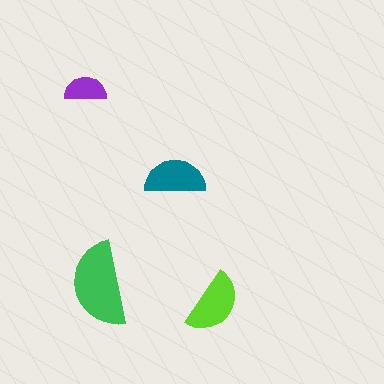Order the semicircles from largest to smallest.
the green one, the lime one, the teal one, the purple one.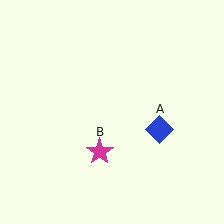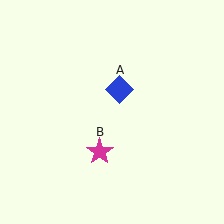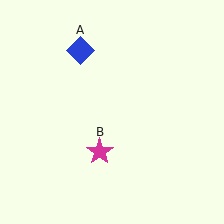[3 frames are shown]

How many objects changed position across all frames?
1 object changed position: blue diamond (object A).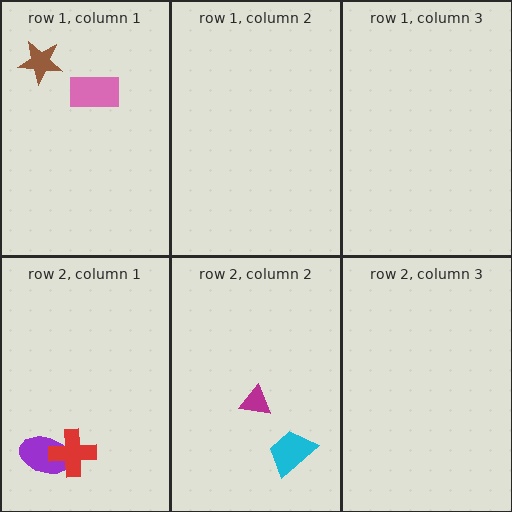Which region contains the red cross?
The row 2, column 1 region.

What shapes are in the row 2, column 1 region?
The purple ellipse, the red cross.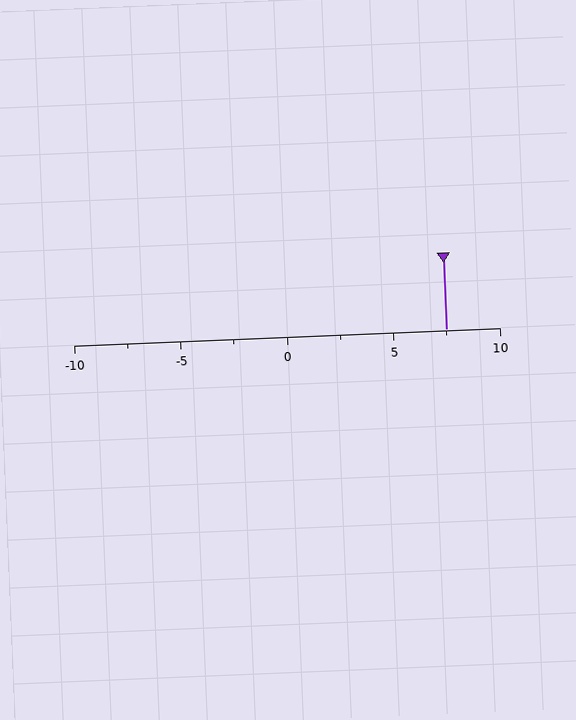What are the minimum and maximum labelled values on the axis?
The axis runs from -10 to 10.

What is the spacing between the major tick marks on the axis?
The major ticks are spaced 5 apart.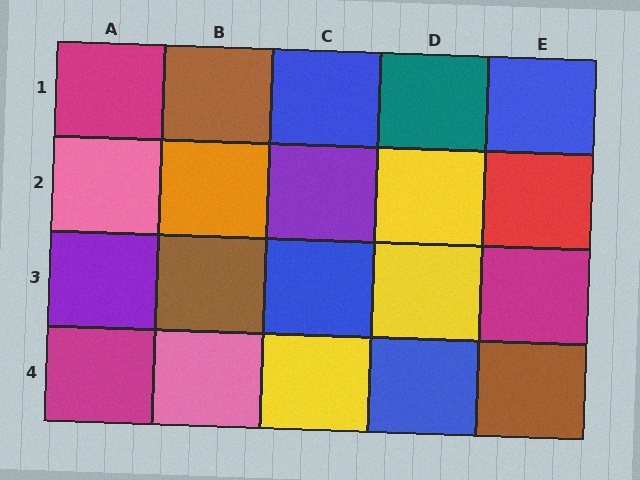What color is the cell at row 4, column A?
Magenta.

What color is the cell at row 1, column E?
Blue.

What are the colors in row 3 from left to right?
Purple, brown, blue, yellow, magenta.